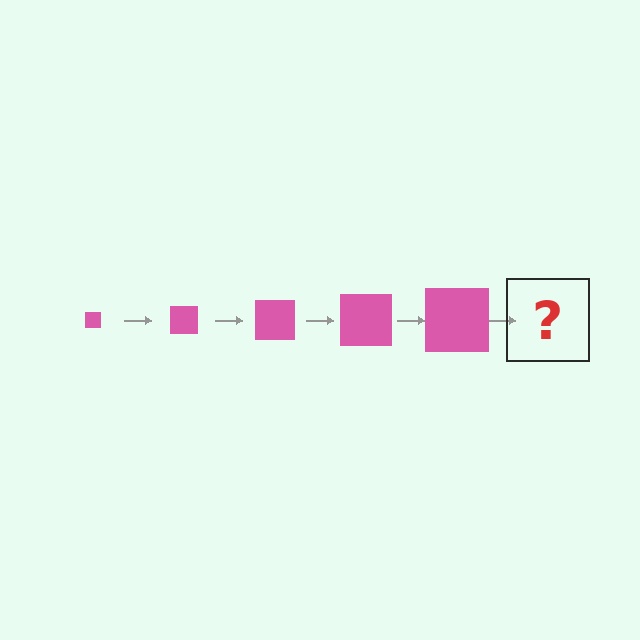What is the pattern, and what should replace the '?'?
The pattern is that the square gets progressively larger each step. The '?' should be a pink square, larger than the previous one.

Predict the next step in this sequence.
The next step is a pink square, larger than the previous one.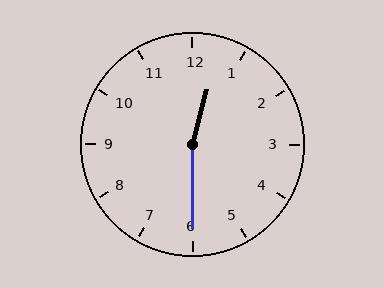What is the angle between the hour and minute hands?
Approximately 165 degrees.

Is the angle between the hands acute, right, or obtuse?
It is obtuse.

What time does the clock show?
12:30.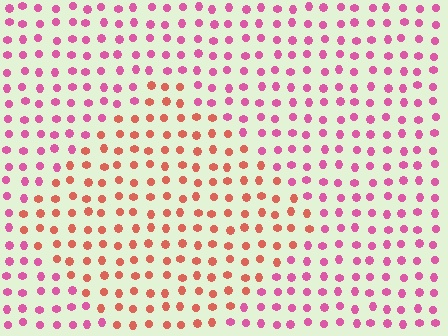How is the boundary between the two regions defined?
The boundary is defined purely by a slight shift in hue (about 41 degrees). Spacing, size, and orientation are identical on both sides.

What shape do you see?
I see a diamond.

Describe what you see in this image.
The image is filled with small pink elements in a uniform arrangement. A diamond-shaped region is visible where the elements are tinted to a slightly different hue, forming a subtle color boundary.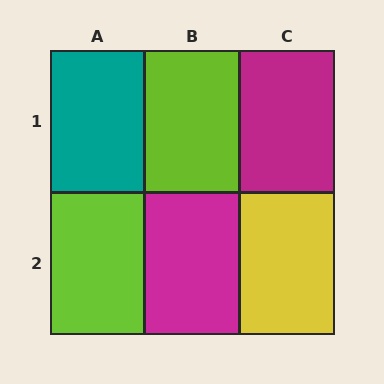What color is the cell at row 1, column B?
Lime.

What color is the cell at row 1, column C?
Magenta.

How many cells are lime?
2 cells are lime.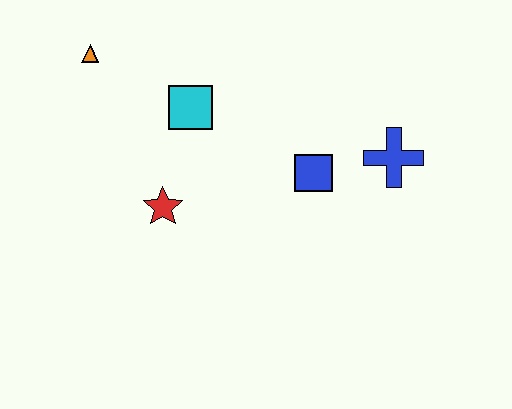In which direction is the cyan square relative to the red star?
The cyan square is above the red star.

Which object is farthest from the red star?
The blue cross is farthest from the red star.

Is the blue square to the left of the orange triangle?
No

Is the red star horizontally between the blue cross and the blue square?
No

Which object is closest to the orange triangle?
The cyan square is closest to the orange triangle.